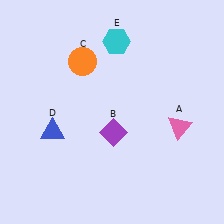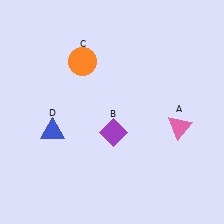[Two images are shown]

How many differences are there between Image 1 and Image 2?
There is 1 difference between the two images.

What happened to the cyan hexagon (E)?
The cyan hexagon (E) was removed in Image 2. It was in the top-right area of Image 1.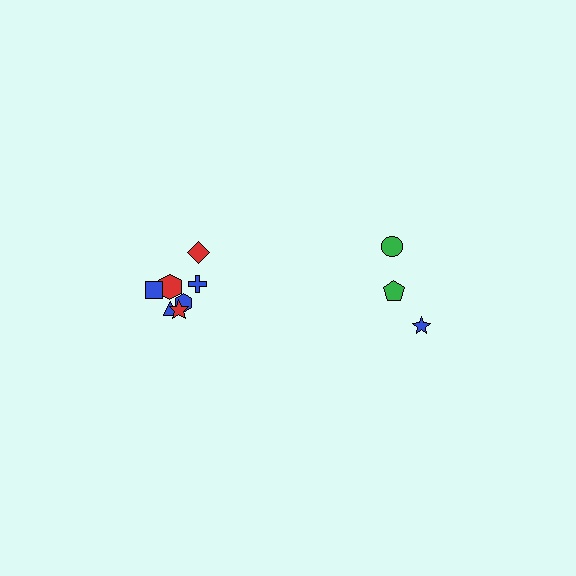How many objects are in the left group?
There are 7 objects.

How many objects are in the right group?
There are 3 objects.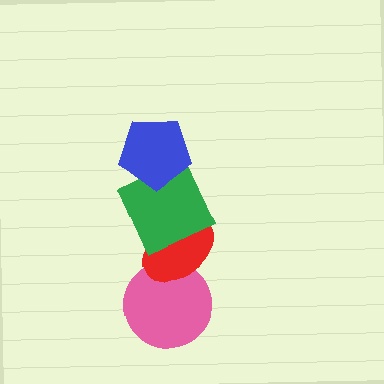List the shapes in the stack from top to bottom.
From top to bottom: the blue pentagon, the green square, the red ellipse, the pink circle.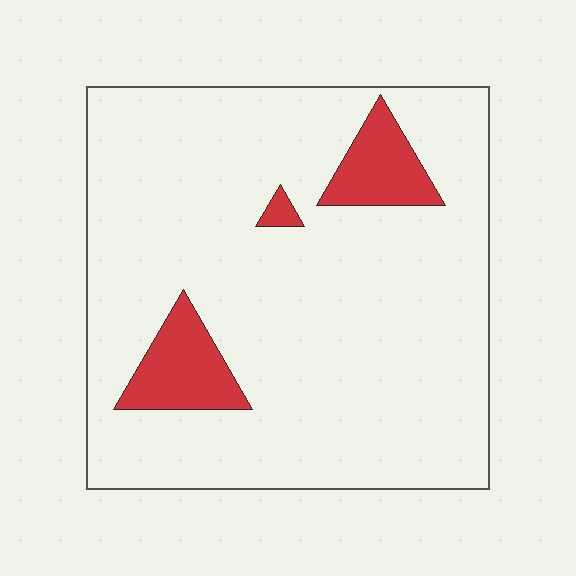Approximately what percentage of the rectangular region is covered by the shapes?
Approximately 10%.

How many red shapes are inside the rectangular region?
3.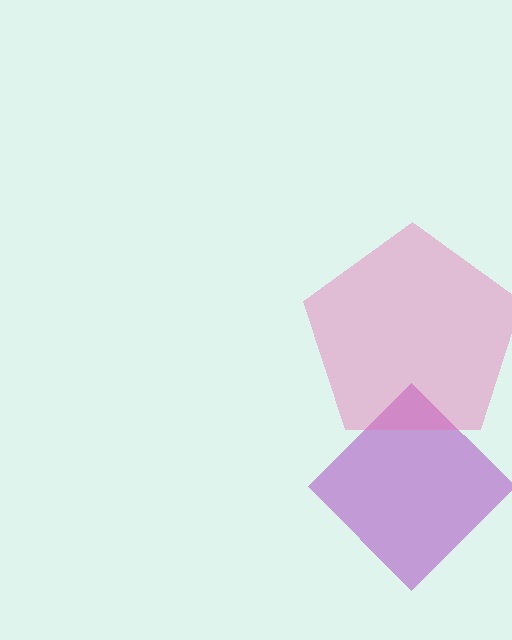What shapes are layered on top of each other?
The layered shapes are: a purple diamond, a pink pentagon.